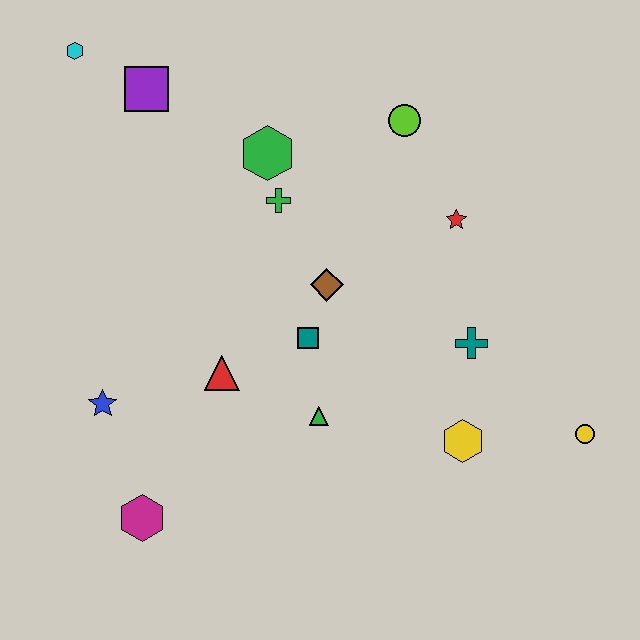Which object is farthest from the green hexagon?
The yellow circle is farthest from the green hexagon.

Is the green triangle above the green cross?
No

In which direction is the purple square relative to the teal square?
The purple square is above the teal square.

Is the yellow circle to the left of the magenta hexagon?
No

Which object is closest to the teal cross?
The yellow hexagon is closest to the teal cross.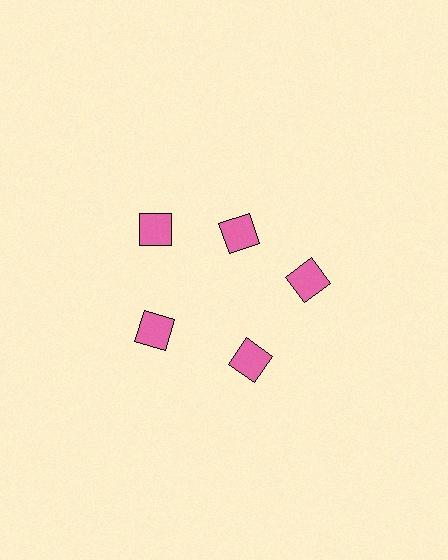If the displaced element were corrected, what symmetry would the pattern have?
It would have 5-fold rotational symmetry — the pattern would map onto itself every 72 degrees.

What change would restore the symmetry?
The symmetry would be restored by moving it outward, back onto the ring so that all 5 diamonds sit at equal angles and equal distance from the center.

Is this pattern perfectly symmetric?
No. The 5 pink diamonds are arranged in a ring, but one element near the 1 o'clock position is pulled inward toward the center, breaking the 5-fold rotational symmetry.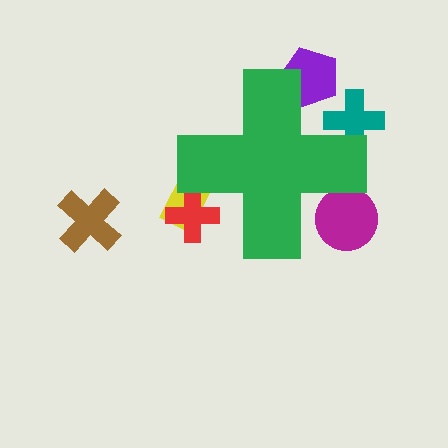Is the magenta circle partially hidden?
Yes, the magenta circle is partially hidden behind the green cross.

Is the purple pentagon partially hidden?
Yes, the purple pentagon is partially hidden behind the green cross.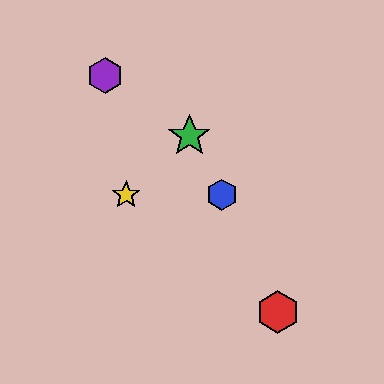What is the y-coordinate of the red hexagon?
The red hexagon is at y≈312.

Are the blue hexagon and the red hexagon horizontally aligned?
No, the blue hexagon is at y≈195 and the red hexagon is at y≈312.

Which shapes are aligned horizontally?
The blue hexagon, the yellow star are aligned horizontally.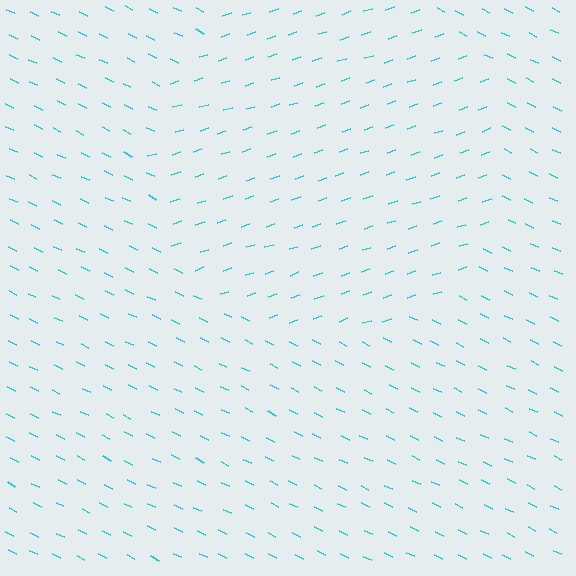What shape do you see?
I see a circle.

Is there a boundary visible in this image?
Yes, there is a texture boundary formed by a change in line orientation.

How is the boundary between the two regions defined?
The boundary is defined purely by a change in line orientation (approximately 45 degrees difference). All lines are the same color and thickness.